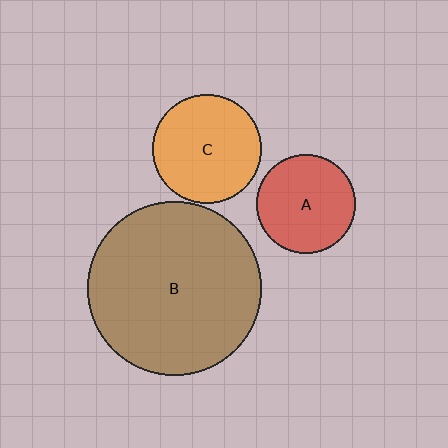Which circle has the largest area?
Circle B (brown).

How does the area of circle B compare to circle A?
Approximately 3.2 times.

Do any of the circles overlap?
No, none of the circles overlap.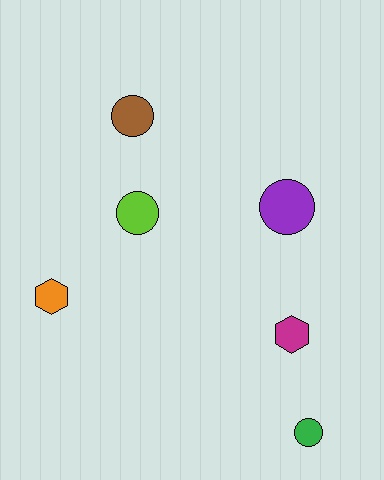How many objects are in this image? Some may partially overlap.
There are 6 objects.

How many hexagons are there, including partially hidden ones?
There are 2 hexagons.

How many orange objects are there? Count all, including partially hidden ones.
There is 1 orange object.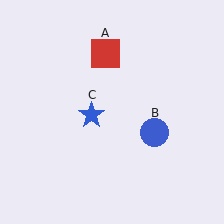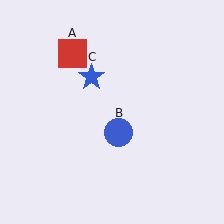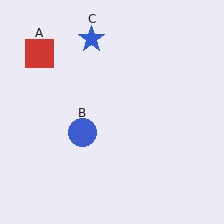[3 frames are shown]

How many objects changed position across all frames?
3 objects changed position: red square (object A), blue circle (object B), blue star (object C).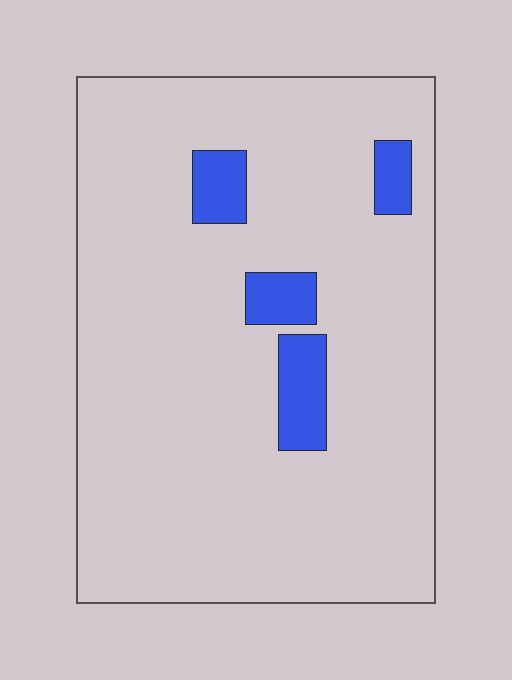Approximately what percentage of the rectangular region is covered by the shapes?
Approximately 10%.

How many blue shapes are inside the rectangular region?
4.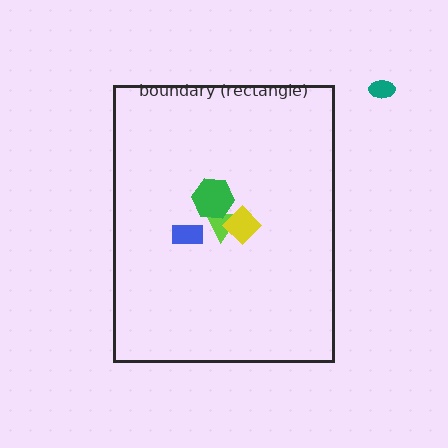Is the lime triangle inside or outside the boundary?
Inside.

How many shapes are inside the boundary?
4 inside, 1 outside.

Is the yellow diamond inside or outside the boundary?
Inside.